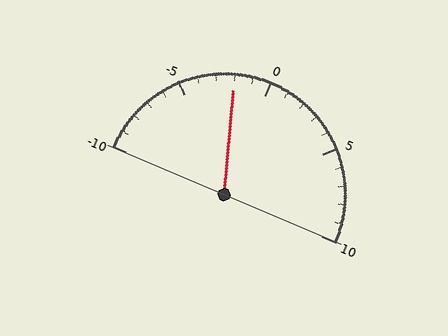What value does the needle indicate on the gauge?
The needle indicates approximately -2.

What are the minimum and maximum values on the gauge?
The gauge ranges from -10 to 10.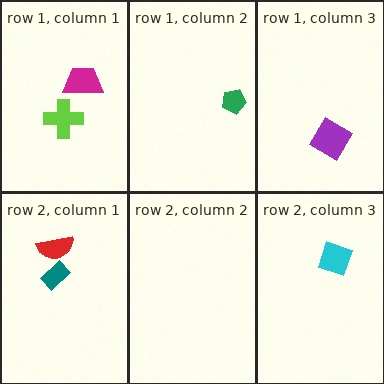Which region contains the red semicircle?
The row 2, column 1 region.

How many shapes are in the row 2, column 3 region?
1.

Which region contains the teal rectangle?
The row 2, column 1 region.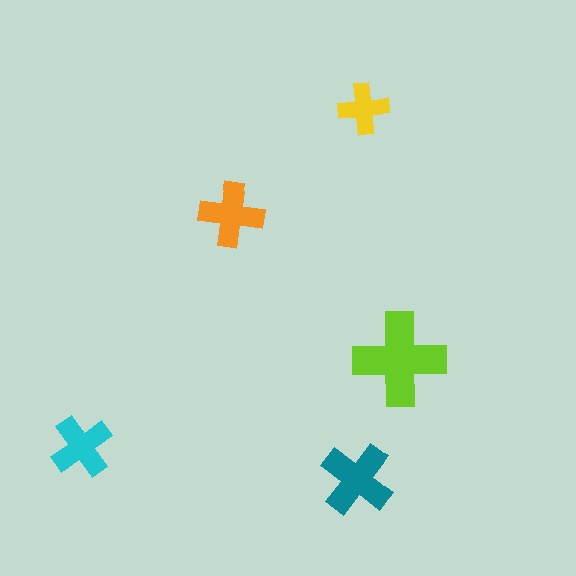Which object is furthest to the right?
The lime cross is rightmost.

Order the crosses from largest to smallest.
the lime one, the teal one, the orange one, the cyan one, the yellow one.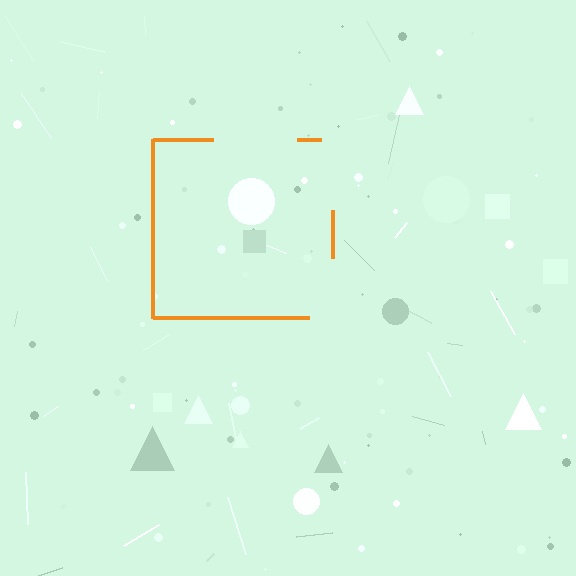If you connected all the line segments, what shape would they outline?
They would outline a square.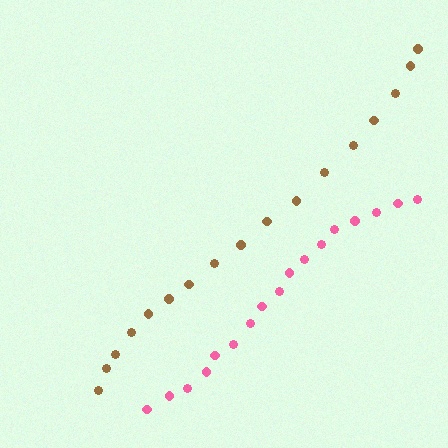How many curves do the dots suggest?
There are 2 distinct paths.